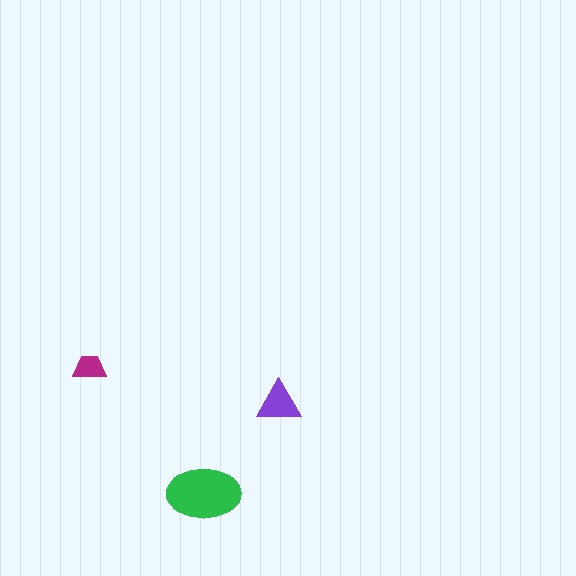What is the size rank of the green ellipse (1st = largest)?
1st.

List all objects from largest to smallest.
The green ellipse, the purple triangle, the magenta trapezoid.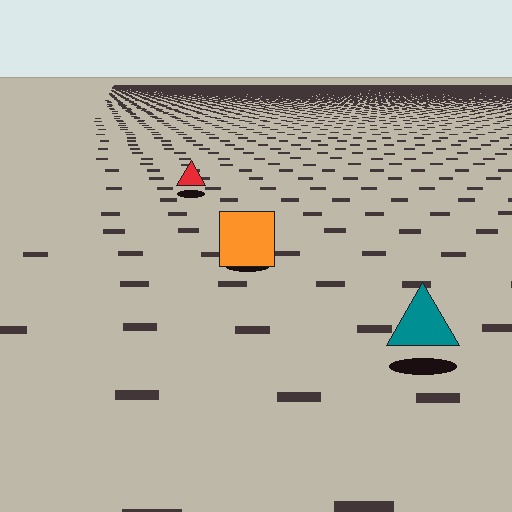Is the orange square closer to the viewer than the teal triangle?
No. The teal triangle is closer — you can tell from the texture gradient: the ground texture is coarser near it.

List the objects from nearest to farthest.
From nearest to farthest: the teal triangle, the orange square, the red triangle.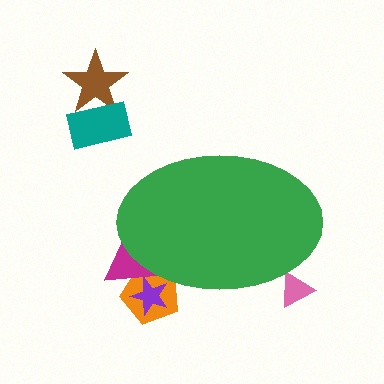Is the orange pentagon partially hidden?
Yes, the orange pentagon is partially hidden behind the green ellipse.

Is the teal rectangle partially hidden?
No, the teal rectangle is fully visible.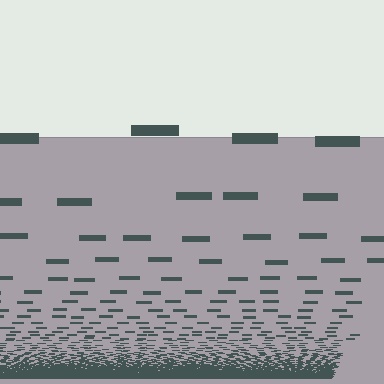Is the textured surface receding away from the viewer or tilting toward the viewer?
The surface appears to tilt toward the viewer. Texture elements get larger and sparser toward the top.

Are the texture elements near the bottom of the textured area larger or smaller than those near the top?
Smaller. The gradient is inverted — elements near the bottom are smaller and denser.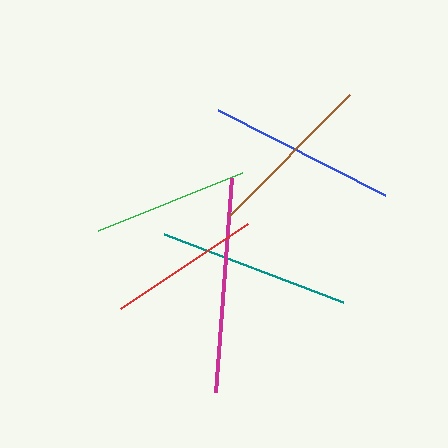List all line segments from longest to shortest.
From longest to shortest: magenta, teal, blue, brown, green, red.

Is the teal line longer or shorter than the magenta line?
The magenta line is longer than the teal line.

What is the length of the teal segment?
The teal segment is approximately 191 pixels long.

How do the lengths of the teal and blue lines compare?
The teal and blue lines are approximately the same length.